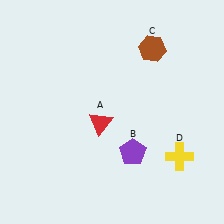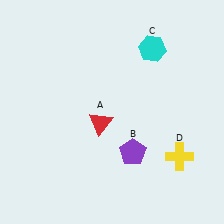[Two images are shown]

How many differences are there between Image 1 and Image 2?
There is 1 difference between the two images.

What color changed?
The hexagon (C) changed from brown in Image 1 to cyan in Image 2.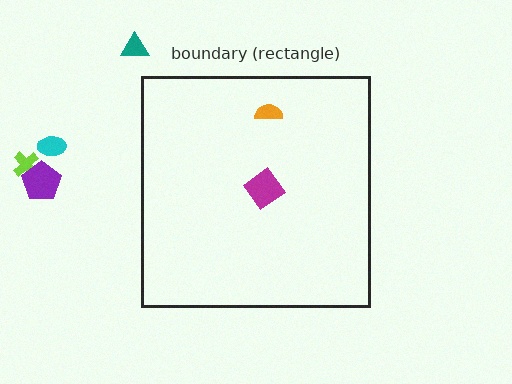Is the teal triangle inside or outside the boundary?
Outside.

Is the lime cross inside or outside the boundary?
Outside.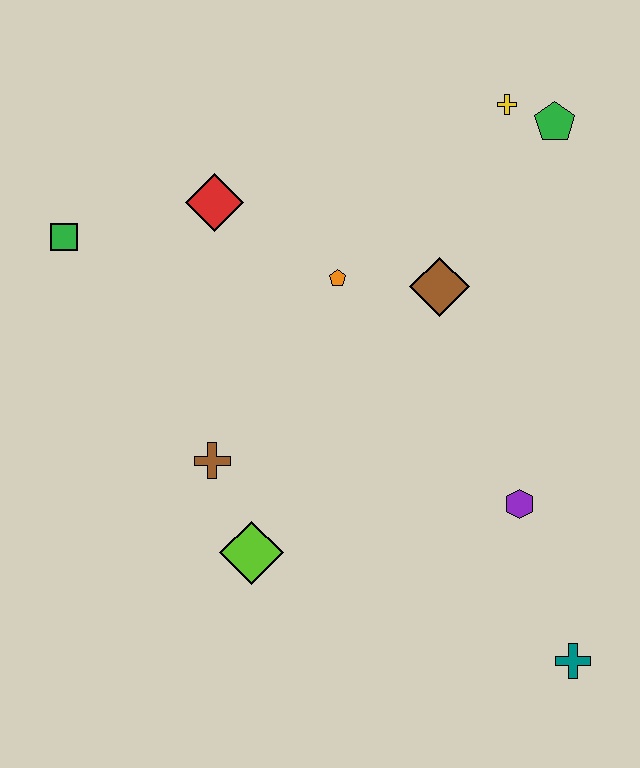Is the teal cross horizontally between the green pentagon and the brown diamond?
No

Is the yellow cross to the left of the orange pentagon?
No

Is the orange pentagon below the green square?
Yes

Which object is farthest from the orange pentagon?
The teal cross is farthest from the orange pentagon.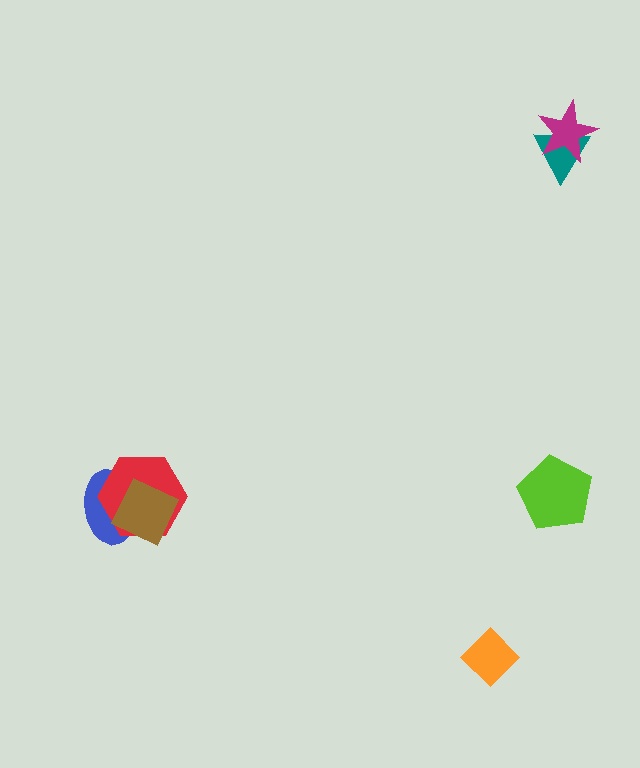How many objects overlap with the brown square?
2 objects overlap with the brown square.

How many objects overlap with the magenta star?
1 object overlaps with the magenta star.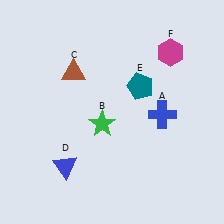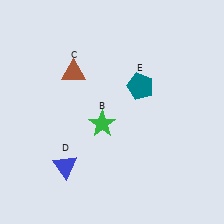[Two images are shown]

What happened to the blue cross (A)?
The blue cross (A) was removed in Image 2. It was in the bottom-right area of Image 1.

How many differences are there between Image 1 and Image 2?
There are 2 differences between the two images.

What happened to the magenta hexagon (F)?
The magenta hexagon (F) was removed in Image 2. It was in the top-right area of Image 1.